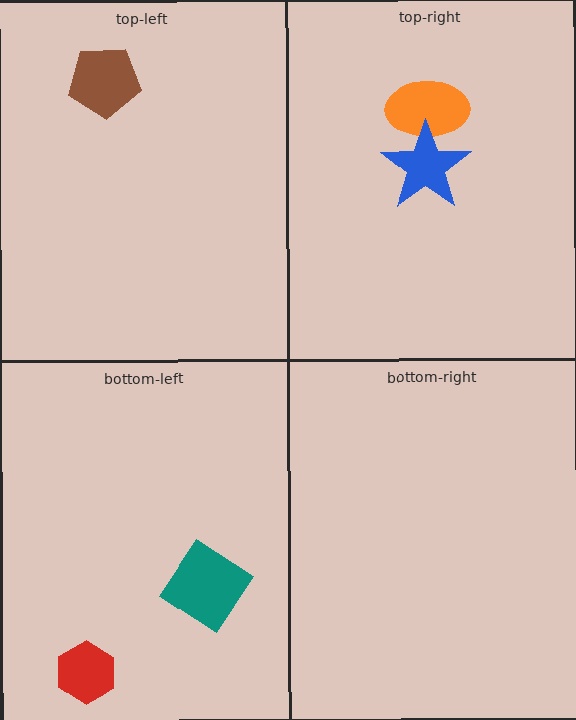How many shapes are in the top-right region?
2.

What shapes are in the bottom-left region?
The red hexagon, the teal diamond.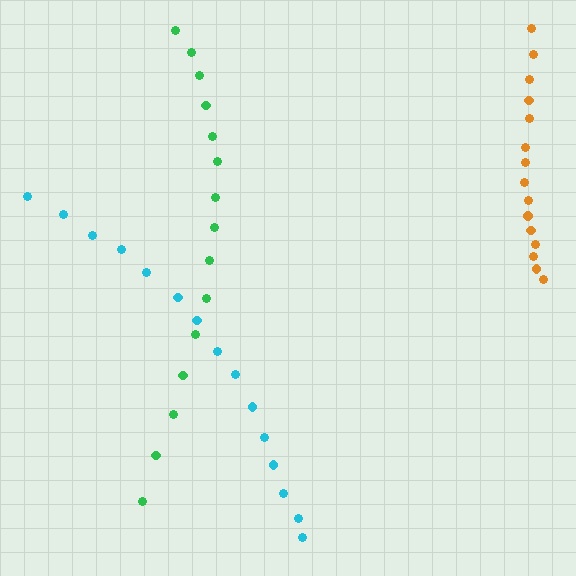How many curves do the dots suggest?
There are 3 distinct paths.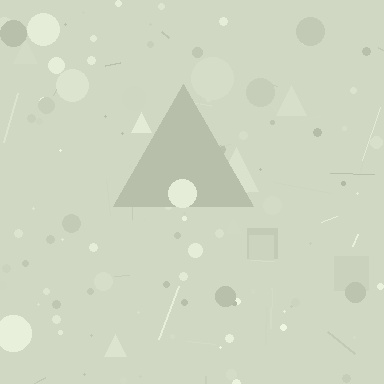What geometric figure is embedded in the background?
A triangle is embedded in the background.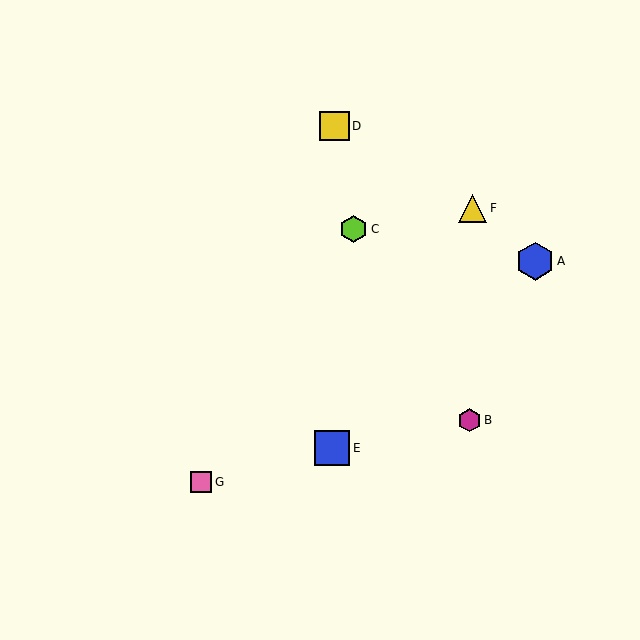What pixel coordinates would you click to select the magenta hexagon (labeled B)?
Click at (469, 420) to select the magenta hexagon B.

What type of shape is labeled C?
Shape C is a lime hexagon.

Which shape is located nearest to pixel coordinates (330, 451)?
The blue square (labeled E) at (332, 448) is nearest to that location.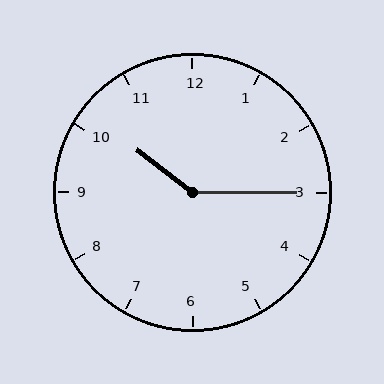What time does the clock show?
10:15.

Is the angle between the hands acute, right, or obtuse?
It is obtuse.